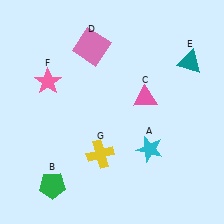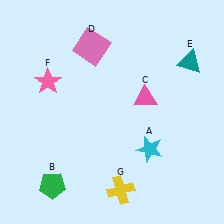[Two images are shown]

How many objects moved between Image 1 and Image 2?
1 object moved between the two images.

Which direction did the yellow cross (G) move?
The yellow cross (G) moved down.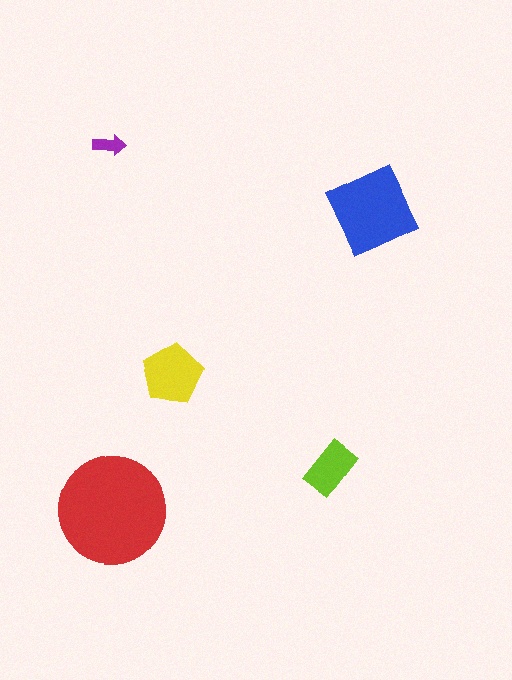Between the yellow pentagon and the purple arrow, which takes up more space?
The yellow pentagon.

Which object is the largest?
The red circle.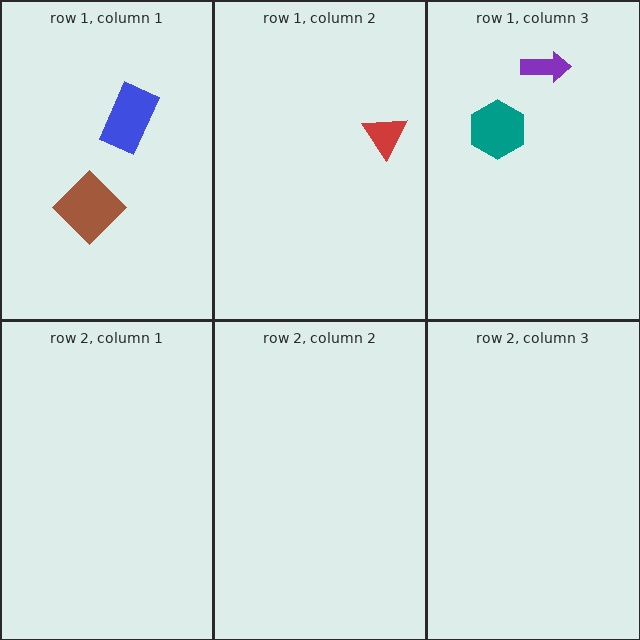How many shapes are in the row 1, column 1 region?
2.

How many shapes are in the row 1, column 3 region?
2.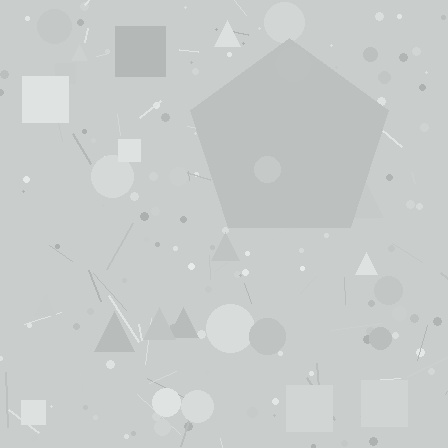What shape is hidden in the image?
A pentagon is hidden in the image.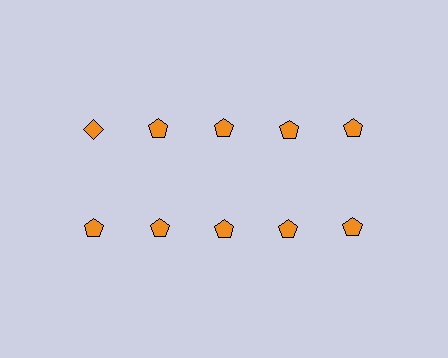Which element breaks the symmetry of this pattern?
The orange diamond in the top row, leftmost column breaks the symmetry. All other shapes are orange pentagons.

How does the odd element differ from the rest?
It has a different shape: diamond instead of pentagon.